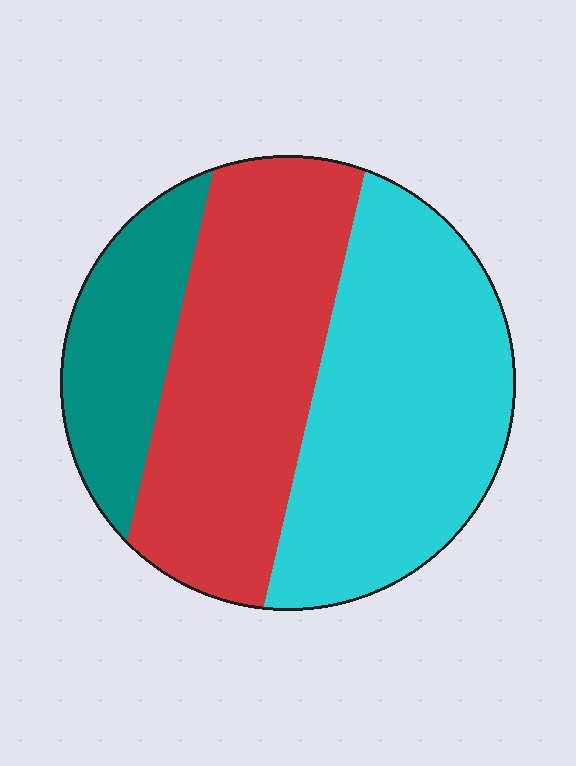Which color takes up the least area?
Teal, at roughly 20%.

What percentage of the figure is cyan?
Cyan covers about 40% of the figure.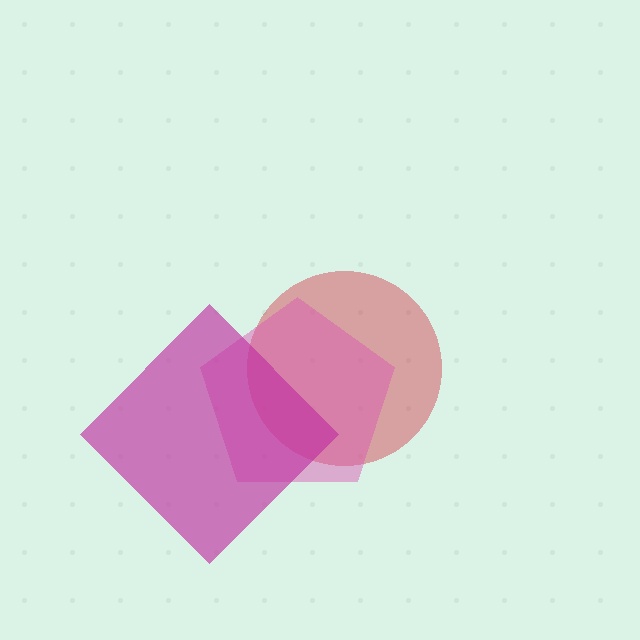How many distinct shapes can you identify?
There are 3 distinct shapes: a red circle, a pink pentagon, a magenta diamond.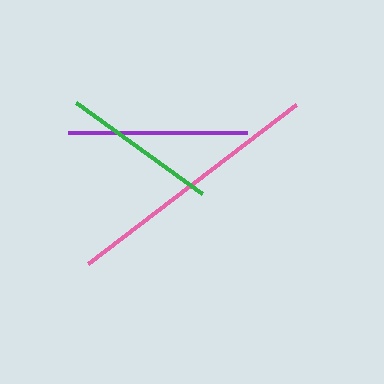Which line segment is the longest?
The pink line is the longest at approximately 261 pixels.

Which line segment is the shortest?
The green line is the shortest at approximately 156 pixels.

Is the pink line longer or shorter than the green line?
The pink line is longer than the green line.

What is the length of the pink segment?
The pink segment is approximately 261 pixels long.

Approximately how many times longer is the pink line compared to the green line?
The pink line is approximately 1.7 times the length of the green line.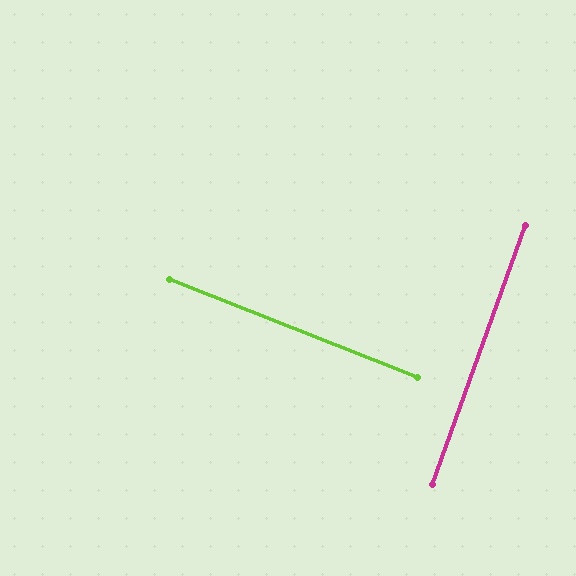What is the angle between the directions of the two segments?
Approximately 88 degrees.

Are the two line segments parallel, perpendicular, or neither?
Perpendicular — they meet at approximately 88°.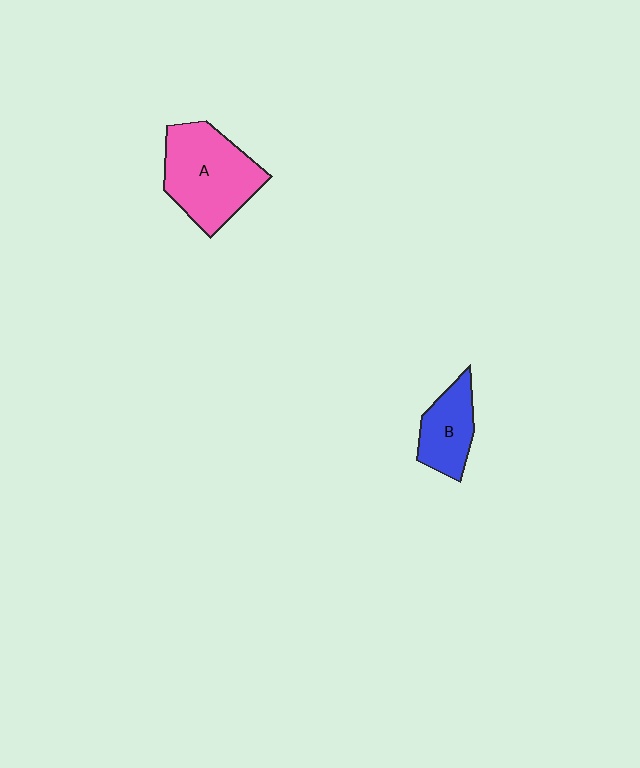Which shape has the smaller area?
Shape B (blue).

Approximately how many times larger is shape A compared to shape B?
Approximately 1.8 times.